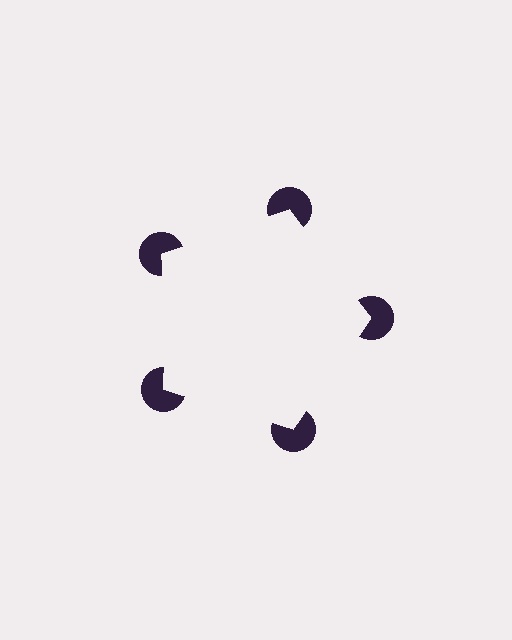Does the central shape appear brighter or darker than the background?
It typically appears slightly brighter than the background, even though no actual brightness change is drawn.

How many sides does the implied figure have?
5 sides.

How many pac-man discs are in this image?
There are 5 — one at each vertex of the illusory pentagon.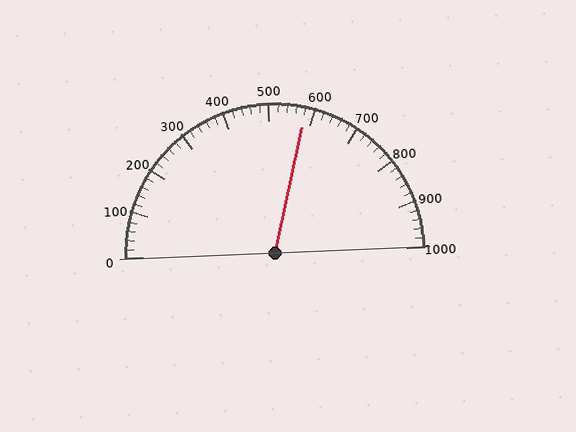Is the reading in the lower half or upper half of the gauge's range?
The reading is in the upper half of the range (0 to 1000).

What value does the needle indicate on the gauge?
The needle indicates approximately 580.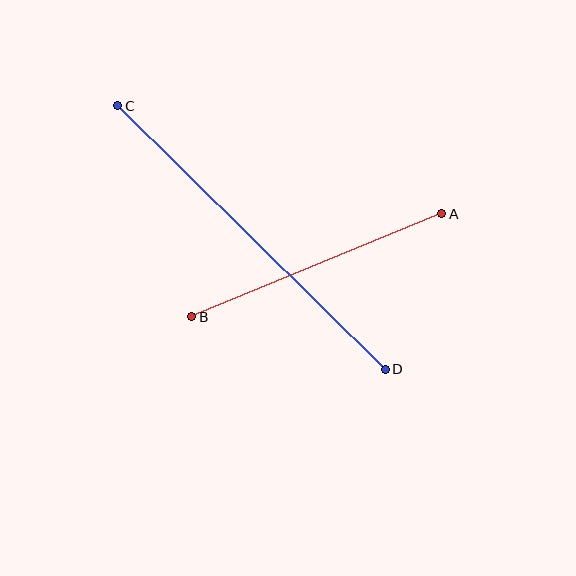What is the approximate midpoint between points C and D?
The midpoint is at approximately (252, 238) pixels.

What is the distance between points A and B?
The distance is approximately 270 pixels.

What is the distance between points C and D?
The distance is approximately 375 pixels.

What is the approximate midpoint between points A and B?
The midpoint is at approximately (317, 265) pixels.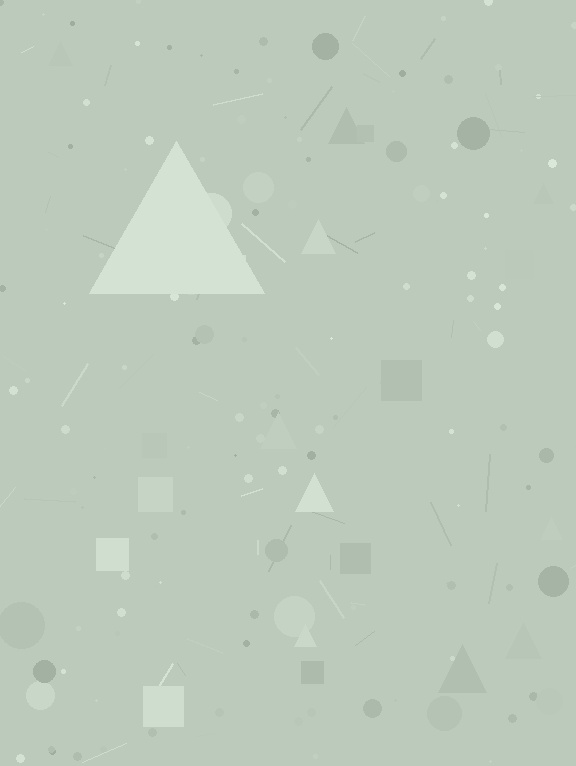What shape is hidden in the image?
A triangle is hidden in the image.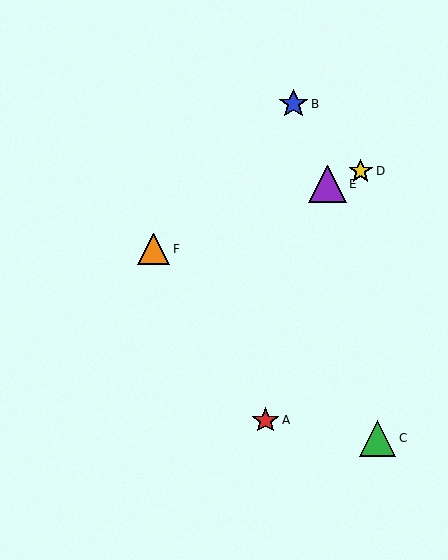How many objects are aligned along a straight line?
3 objects (D, E, F) are aligned along a straight line.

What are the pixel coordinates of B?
Object B is at (294, 104).